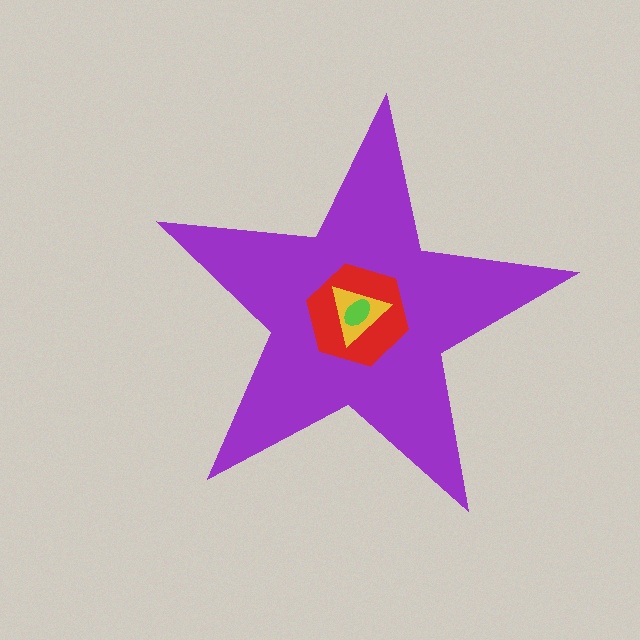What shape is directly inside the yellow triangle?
The lime ellipse.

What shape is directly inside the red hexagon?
The yellow triangle.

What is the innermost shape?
The lime ellipse.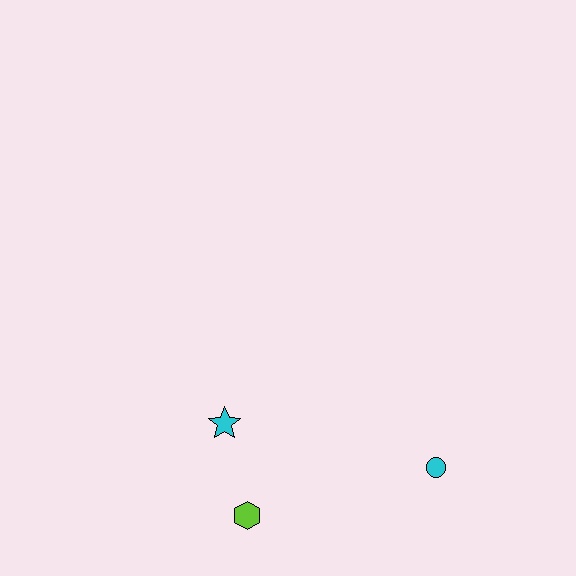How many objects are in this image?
There are 3 objects.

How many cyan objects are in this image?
There are 2 cyan objects.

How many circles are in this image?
There is 1 circle.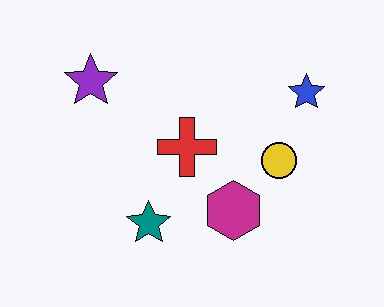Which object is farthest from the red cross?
The blue star is farthest from the red cross.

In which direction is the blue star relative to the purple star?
The blue star is to the right of the purple star.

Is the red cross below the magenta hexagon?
No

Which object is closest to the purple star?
The red cross is closest to the purple star.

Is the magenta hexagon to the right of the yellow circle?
No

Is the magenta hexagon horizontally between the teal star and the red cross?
No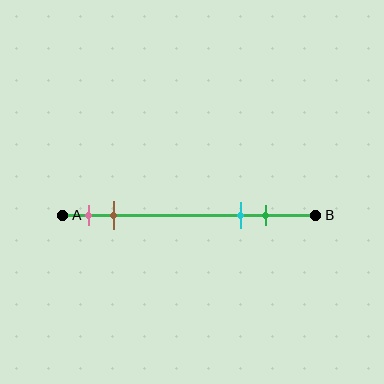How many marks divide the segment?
There are 4 marks dividing the segment.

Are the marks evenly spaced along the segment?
No, the marks are not evenly spaced.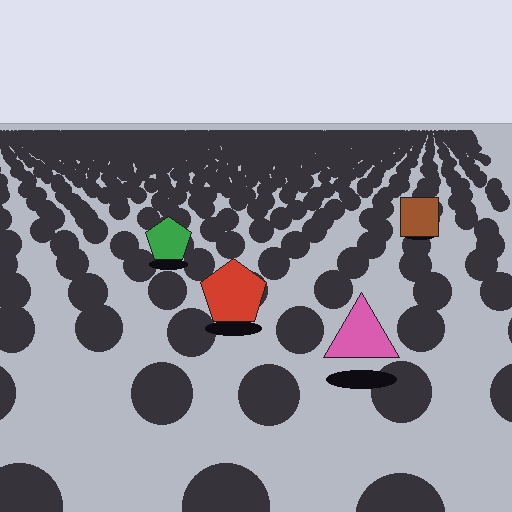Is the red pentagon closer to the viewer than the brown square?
Yes. The red pentagon is closer — you can tell from the texture gradient: the ground texture is coarser near it.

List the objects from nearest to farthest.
From nearest to farthest: the pink triangle, the red pentagon, the green pentagon, the brown square.